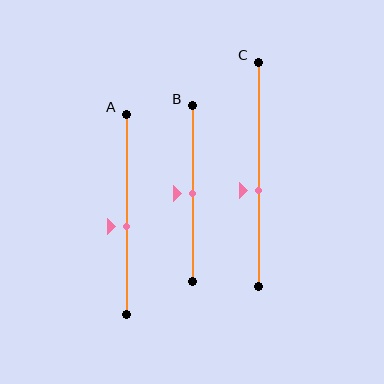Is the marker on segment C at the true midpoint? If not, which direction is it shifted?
No, the marker on segment C is shifted downward by about 7% of the segment length.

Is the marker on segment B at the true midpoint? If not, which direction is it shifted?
Yes, the marker on segment B is at the true midpoint.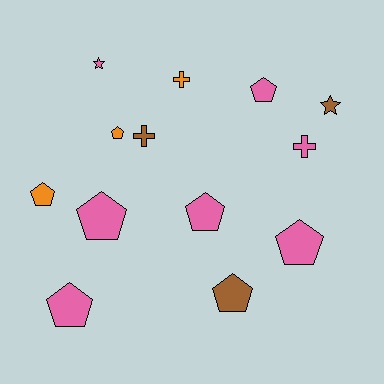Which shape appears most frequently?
Pentagon, with 8 objects.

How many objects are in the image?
There are 13 objects.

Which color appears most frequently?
Pink, with 7 objects.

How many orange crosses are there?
There is 1 orange cross.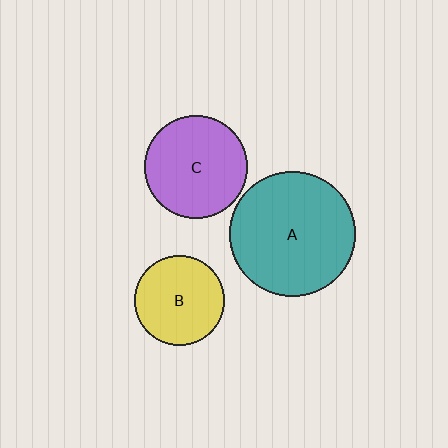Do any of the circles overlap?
No, none of the circles overlap.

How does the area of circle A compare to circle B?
Approximately 2.0 times.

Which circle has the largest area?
Circle A (teal).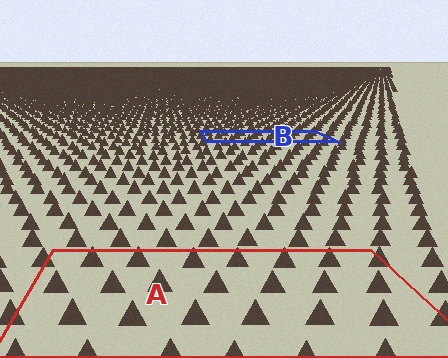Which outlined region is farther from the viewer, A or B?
Region B is farther from the viewer — the texture elements inside it appear smaller and more densely packed.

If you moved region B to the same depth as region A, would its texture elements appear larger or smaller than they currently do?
They would appear larger. At a closer depth, the same texture elements are projected at a bigger on-screen size.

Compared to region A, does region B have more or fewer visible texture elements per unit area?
Region B has more texture elements per unit area — they are packed more densely because it is farther away.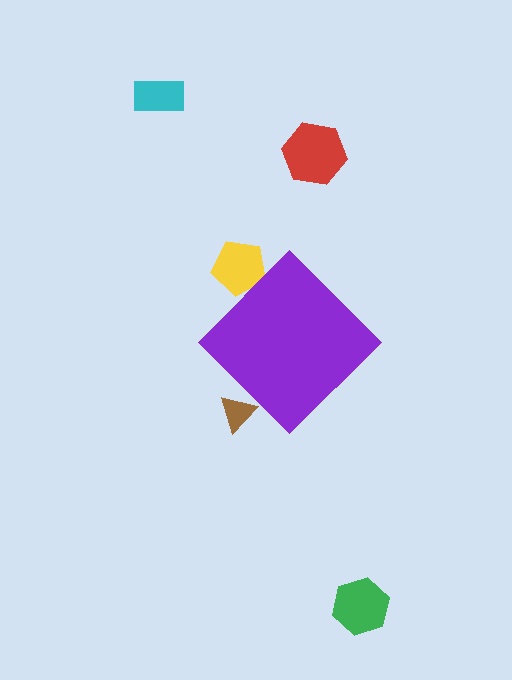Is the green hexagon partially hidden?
No, the green hexagon is fully visible.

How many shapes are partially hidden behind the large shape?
2 shapes are partially hidden.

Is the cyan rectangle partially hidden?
No, the cyan rectangle is fully visible.